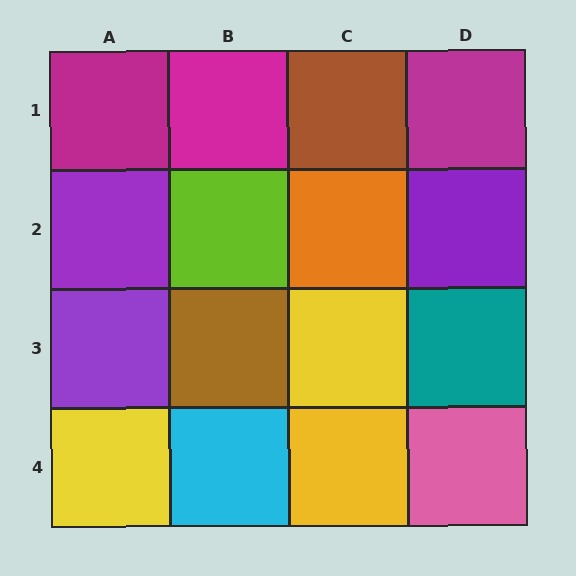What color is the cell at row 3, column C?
Yellow.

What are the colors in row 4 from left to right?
Yellow, cyan, yellow, pink.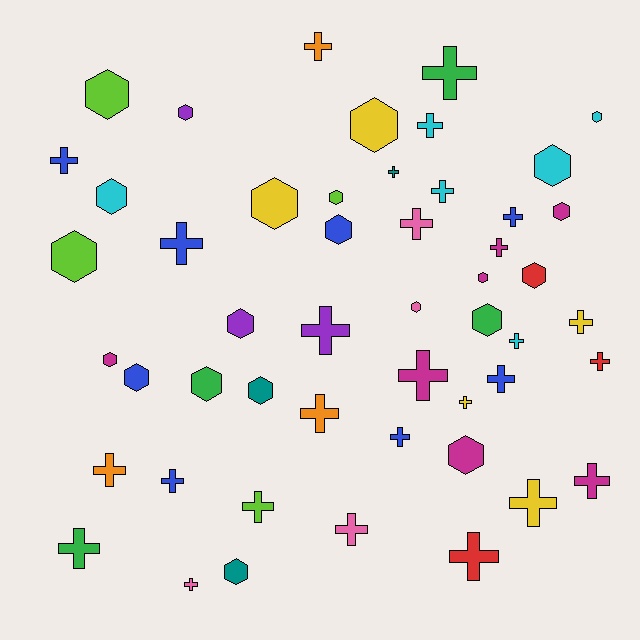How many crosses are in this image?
There are 28 crosses.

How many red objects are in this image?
There are 3 red objects.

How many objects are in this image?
There are 50 objects.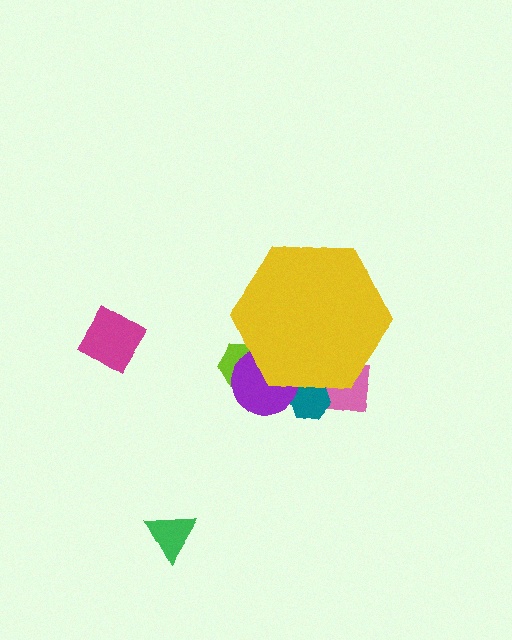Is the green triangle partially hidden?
No, the green triangle is fully visible.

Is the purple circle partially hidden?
Yes, the purple circle is partially hidden behind the yellow hexagon.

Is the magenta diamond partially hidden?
No, the magenta diamond is fully visible.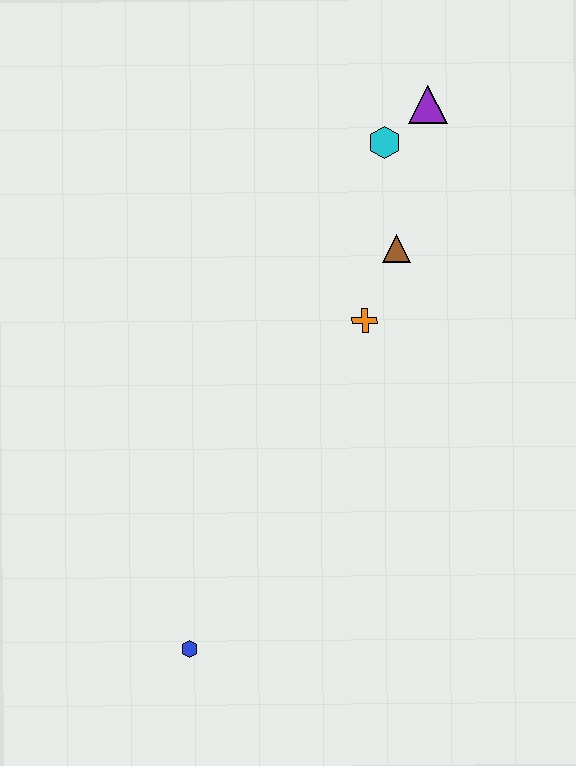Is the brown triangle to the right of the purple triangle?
No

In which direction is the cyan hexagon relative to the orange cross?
The cyan hexagon is above the orange cross.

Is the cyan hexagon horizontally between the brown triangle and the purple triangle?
No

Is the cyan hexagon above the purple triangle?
No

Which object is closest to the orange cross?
The brown triangle is closest to the orange cross.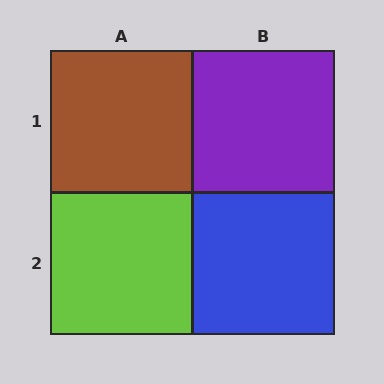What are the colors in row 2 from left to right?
Lime, blue.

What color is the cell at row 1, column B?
Purple.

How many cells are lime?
1 cell is lime.